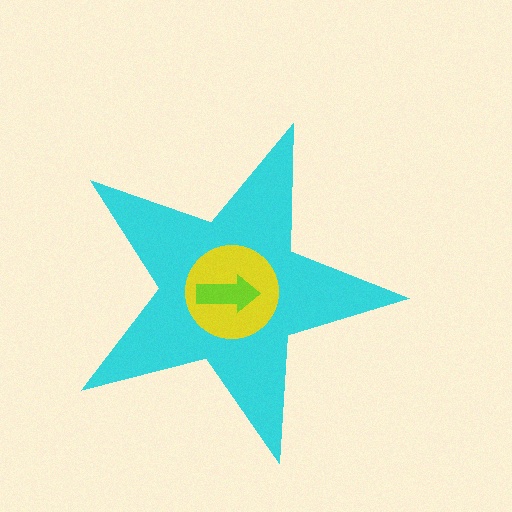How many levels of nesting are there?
3.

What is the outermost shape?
The cyan star.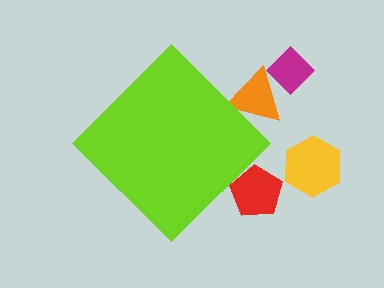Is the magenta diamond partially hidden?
No, the magenta diamond is fully visible.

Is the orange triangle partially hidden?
Yes, the orange triangle is partially hidden behind the lime diamond.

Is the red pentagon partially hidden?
Yes, the red pentagon is partially hidden behind the lime diamond.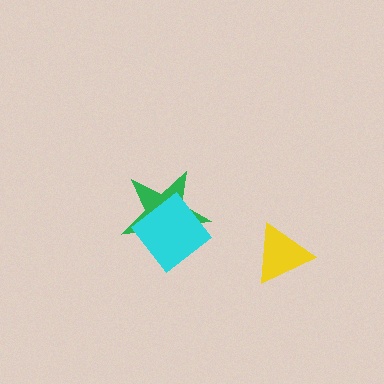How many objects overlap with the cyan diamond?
1 object overlaps with the cyan diamond.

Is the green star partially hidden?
Yes, it is partially covered by another shape.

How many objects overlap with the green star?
1 object overlaps with the green star.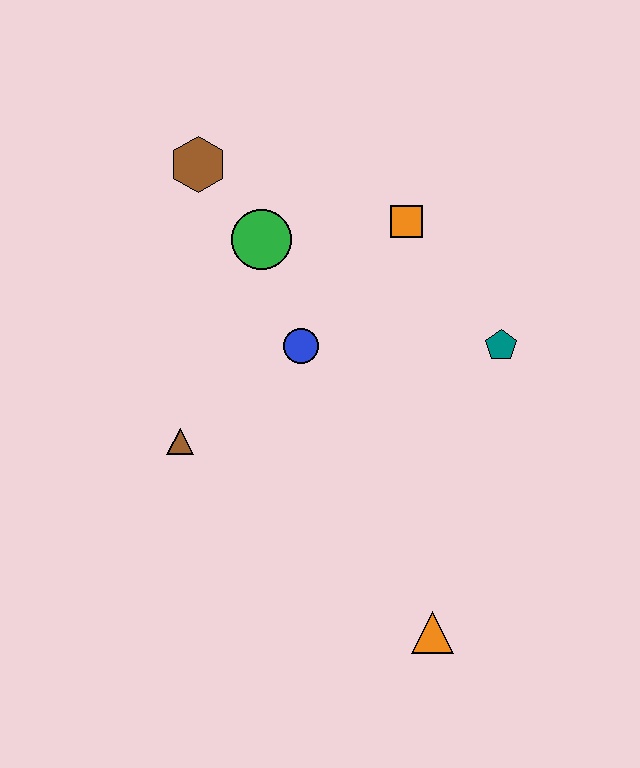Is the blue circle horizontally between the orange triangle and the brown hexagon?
Yes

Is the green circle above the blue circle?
Yes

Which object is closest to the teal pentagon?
The orange square is closest to the teal pentagon.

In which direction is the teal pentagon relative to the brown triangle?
The teal pentagon is to the right of the brown triangle.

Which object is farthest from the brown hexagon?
The orange triangle is farthest from the brown hexagon.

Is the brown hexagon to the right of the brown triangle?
Yes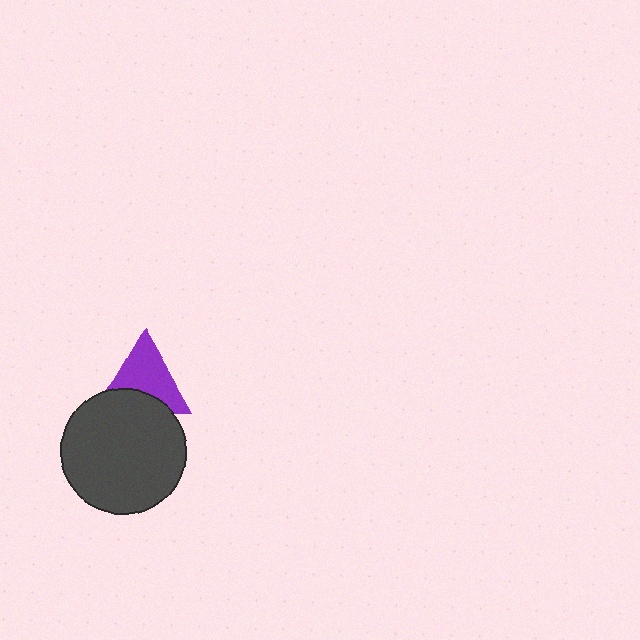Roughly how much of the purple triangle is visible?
Most of it is visible (roughly 66%).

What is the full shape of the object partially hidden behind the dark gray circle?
The partially hidden object is a purple triangle.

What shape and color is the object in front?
The object in front is a dark gray circle.